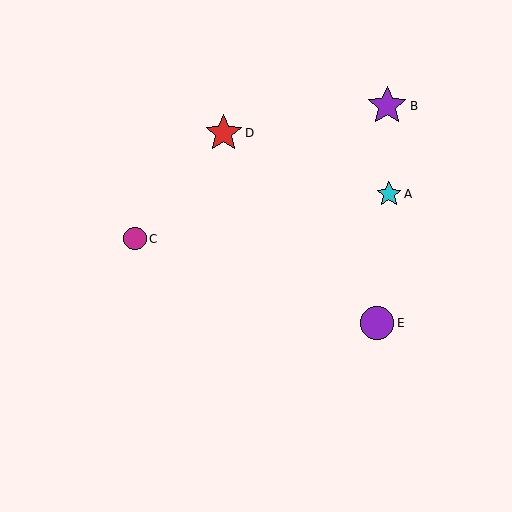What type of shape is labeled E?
Shape E is a purple circle.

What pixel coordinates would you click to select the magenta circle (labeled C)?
Click at (135, 239) to select the magenta circle C.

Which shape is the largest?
The purple star (labeled B) is the largest.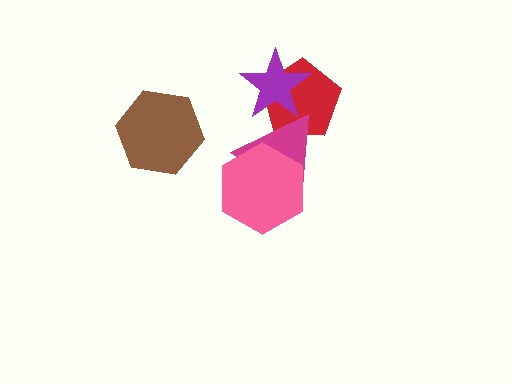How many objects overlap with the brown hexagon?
0 objects overlap with the brown hexagon.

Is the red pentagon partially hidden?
Yes, it is partially covered by another shape.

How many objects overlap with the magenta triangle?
3 objects overlap with the magenta triangle.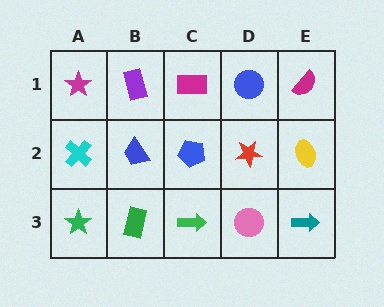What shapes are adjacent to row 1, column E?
A yellow ellipse (row 2, column E), a blue circle (row 1, column D).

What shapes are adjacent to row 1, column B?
A blue trapezoid (row 2, column B), a magenta star (row 1, column A), a magenta rectangle (row 1, column C).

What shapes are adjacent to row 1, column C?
A blue pentagon (row 2, column C), a purple rectangle (row 1, column B), a blue circle (row 1, column D).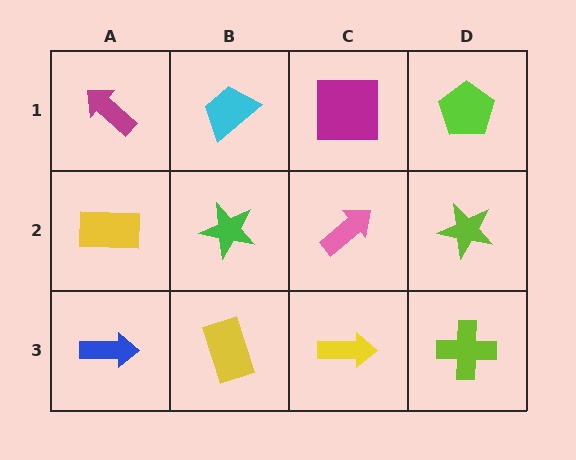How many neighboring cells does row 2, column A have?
3.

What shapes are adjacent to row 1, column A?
A yellow rectangle (row 2, column A), a cyan trapezoid (row 1, column B).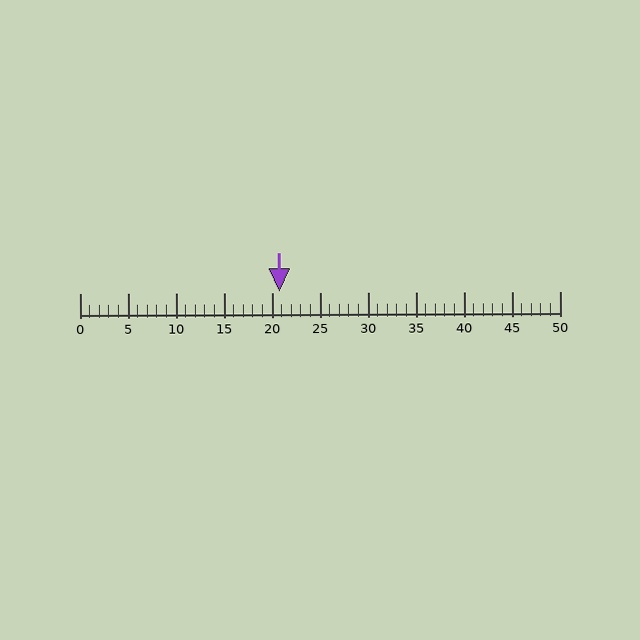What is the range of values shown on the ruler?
The ruler shows values from 0 to 50.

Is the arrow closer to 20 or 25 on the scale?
The arrow is closer to 20.